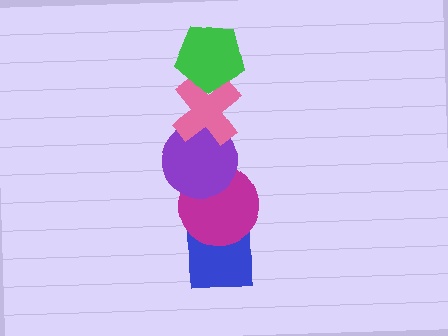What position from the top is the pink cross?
The pink cross is 2nd from the top.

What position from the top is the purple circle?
The purple circle is 3rd from the top.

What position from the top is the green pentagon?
The green pentagon is 1st from the top.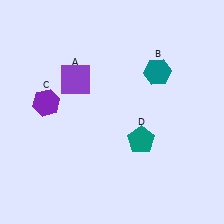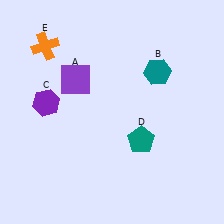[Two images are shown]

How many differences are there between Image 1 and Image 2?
There is 1 difference between the two images.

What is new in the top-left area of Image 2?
An orange cross (E) was added in the top-left area of Image 2.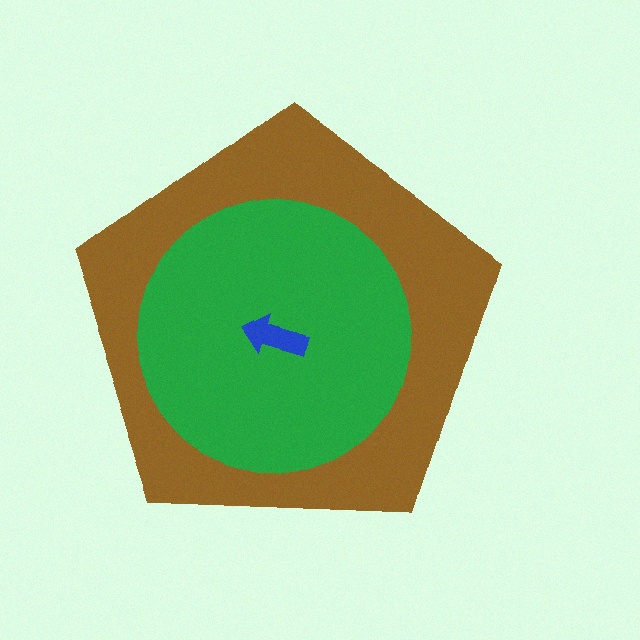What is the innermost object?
The blue arrow.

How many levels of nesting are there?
3.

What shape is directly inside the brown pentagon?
The green circle.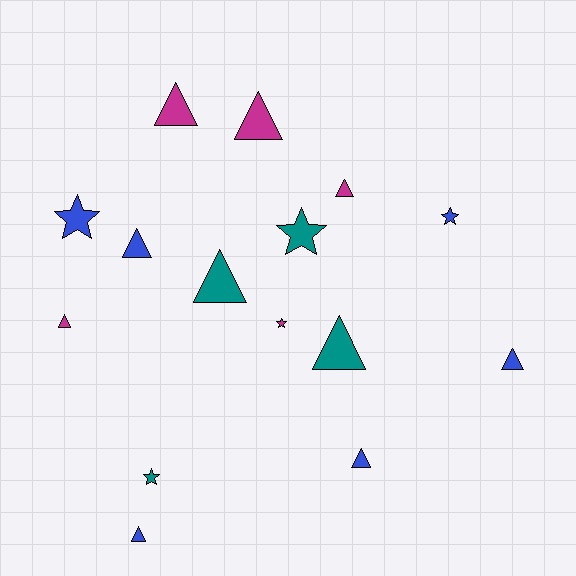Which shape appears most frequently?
Triangle, with 10 objects.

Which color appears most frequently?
Blue, with 6 objects.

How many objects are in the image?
There are 15 objects.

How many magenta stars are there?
There is 1 magenta star.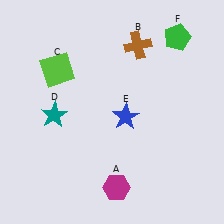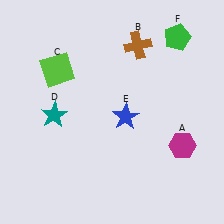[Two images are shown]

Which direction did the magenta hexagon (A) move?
The magenta hexagon (A) moved right.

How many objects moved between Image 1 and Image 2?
1 object moved between the two images.